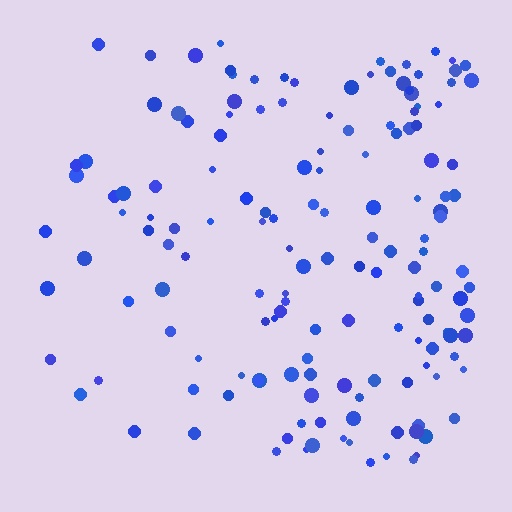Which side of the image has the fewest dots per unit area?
The left.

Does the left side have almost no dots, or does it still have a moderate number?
Still a moderate number, just noticeably fewer than the right.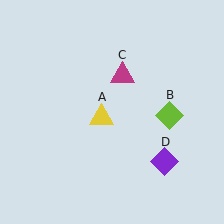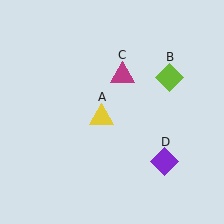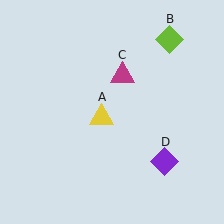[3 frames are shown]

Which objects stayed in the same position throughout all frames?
Yellow triangle (object A) and magenta triangle (object C) and purple diamond (object D) remained stationary.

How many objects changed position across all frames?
1 object changed position: lime diamond (object B).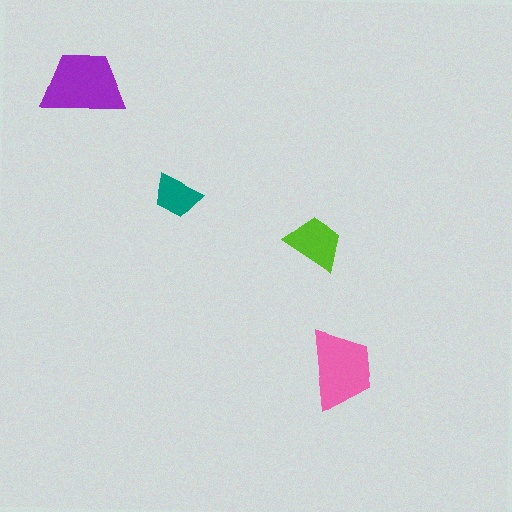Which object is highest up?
The purple trapezoid is topmost.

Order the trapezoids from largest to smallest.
the purple one, the pink one, the lime one, the teal one.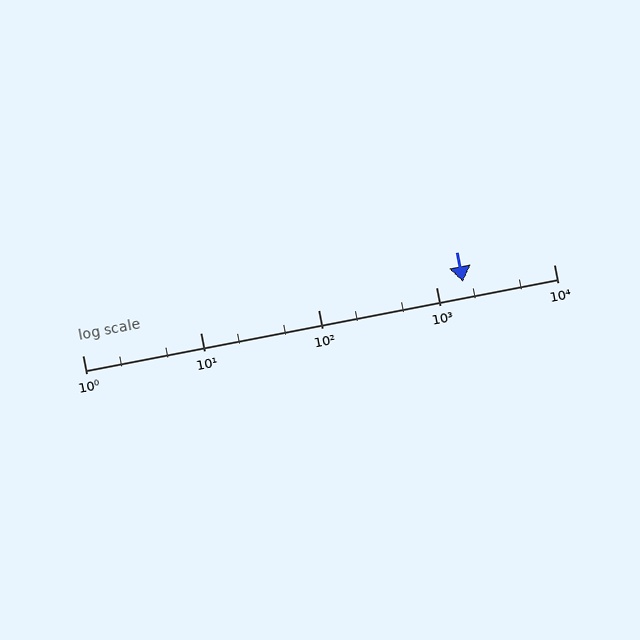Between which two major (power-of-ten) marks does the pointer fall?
The pointer is between 1000 and 10000.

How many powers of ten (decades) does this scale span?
The scale spans 4 decades, from 1 to 10000.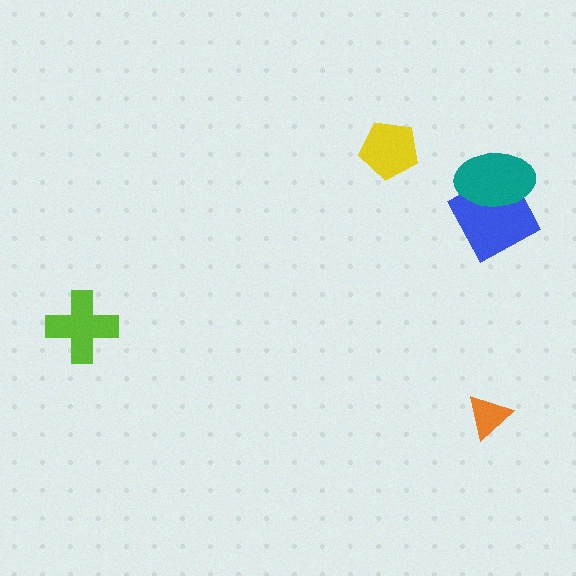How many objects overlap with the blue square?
1 object overlaps with the blue square.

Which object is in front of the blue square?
The teal ellipse is in front of the blue square.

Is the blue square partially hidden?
Yes, it is partially covered by another shape.